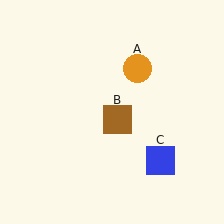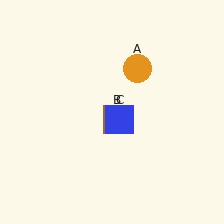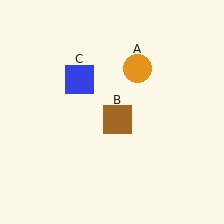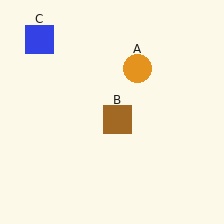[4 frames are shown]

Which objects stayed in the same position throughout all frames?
Orange circle (object A) and brown square (object B) remained stationary.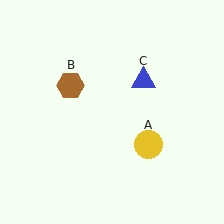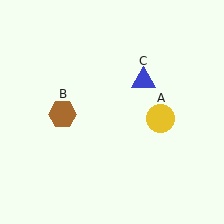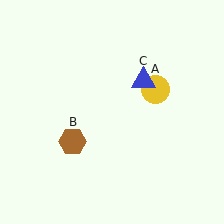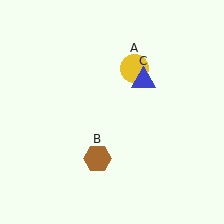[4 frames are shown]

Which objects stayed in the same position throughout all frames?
Blue triangle (object C) remained stationary.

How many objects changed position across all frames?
2 objects changed position: yellow circle (object A), brown hexagon (object B).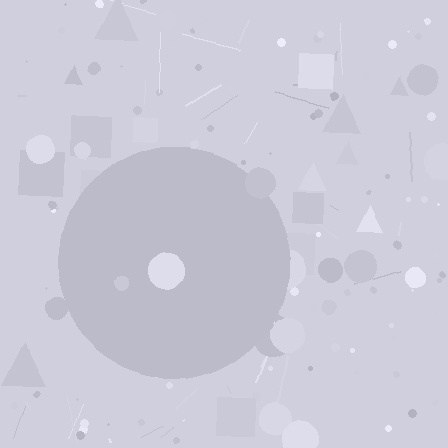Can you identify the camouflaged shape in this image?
The camouflaged shape is a circle.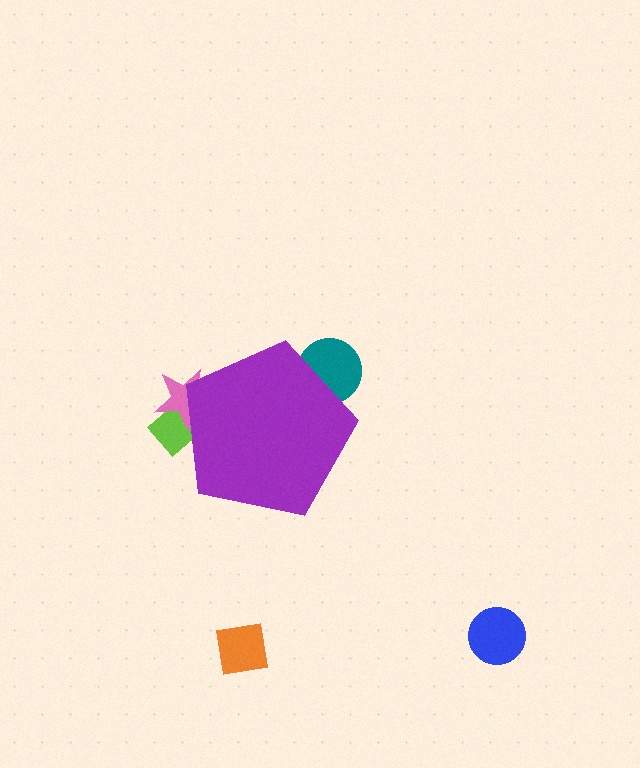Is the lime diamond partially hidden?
Yes, the lime diamond is partially hidden behind the purple pentagon.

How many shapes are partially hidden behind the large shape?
3 shapes are partially hidden.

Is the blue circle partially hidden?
No, the blue circle is fully visible.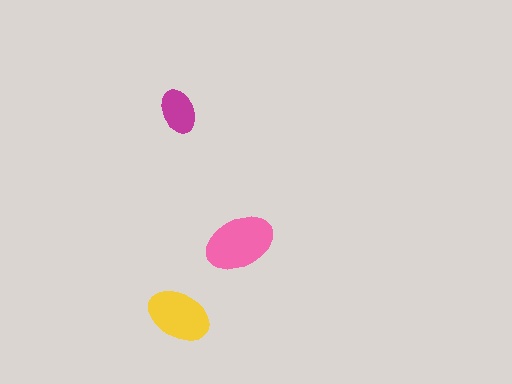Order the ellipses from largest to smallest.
the pink one, the yellow one, the magenta one.